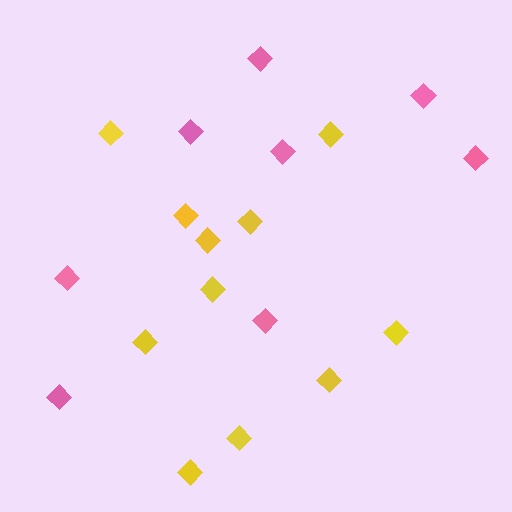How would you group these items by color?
There are 2 groups: one group of yellow diamonds (11) and one group of pink diamonds (8).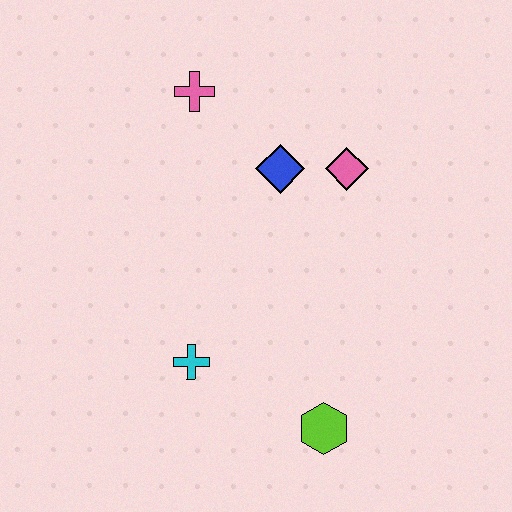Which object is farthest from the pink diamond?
The lime hexagon is farthest from the pink diamond.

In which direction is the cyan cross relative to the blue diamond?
The cyan cross is below the blue diamond.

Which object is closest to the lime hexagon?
The cyan cross is closest to the lime hexagon.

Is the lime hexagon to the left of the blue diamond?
No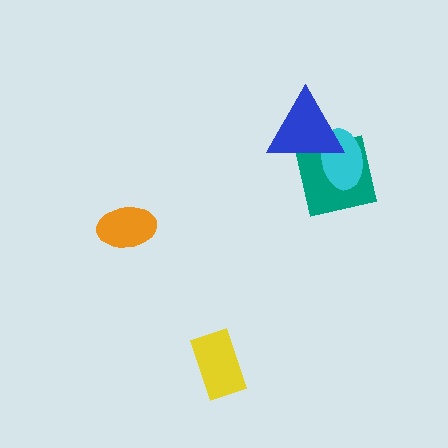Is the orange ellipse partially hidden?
No, no other shape covers it.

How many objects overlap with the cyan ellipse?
2 objects overlap with the cyan ellipse.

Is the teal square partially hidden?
Yes, it is partially covered by another shape.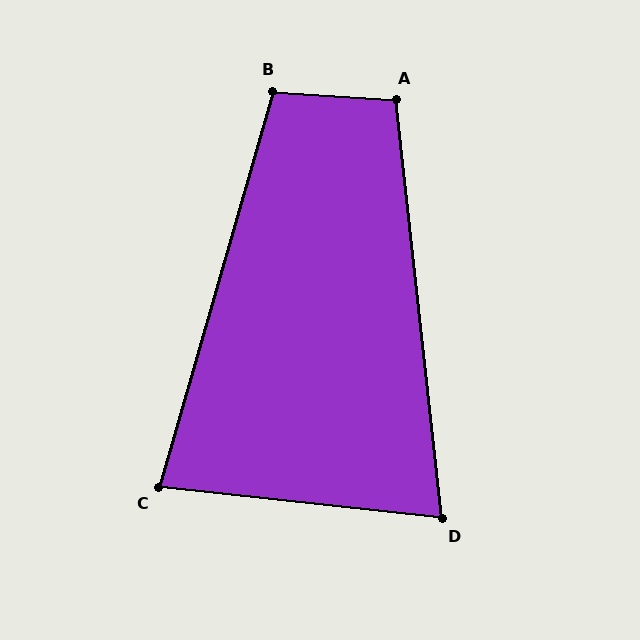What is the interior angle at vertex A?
Approximately 100 degrees (obtuse).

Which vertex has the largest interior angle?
B, at approximately 102 degrees.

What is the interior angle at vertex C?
Approximately 80 degrees (acute).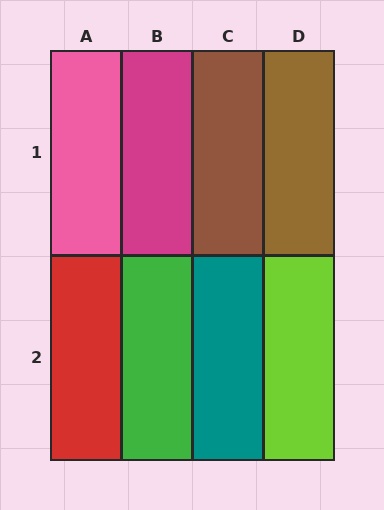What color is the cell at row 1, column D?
Brown.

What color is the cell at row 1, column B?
Magenta.